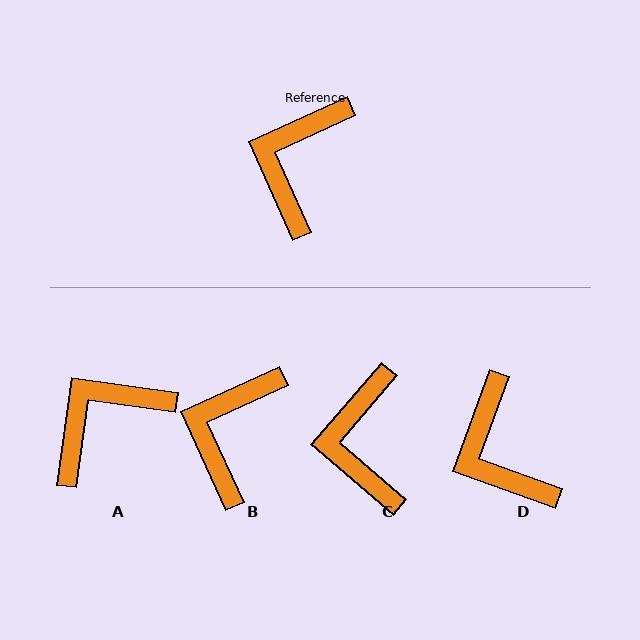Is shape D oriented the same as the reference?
No, it is off by about 46 degrees.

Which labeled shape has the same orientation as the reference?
B.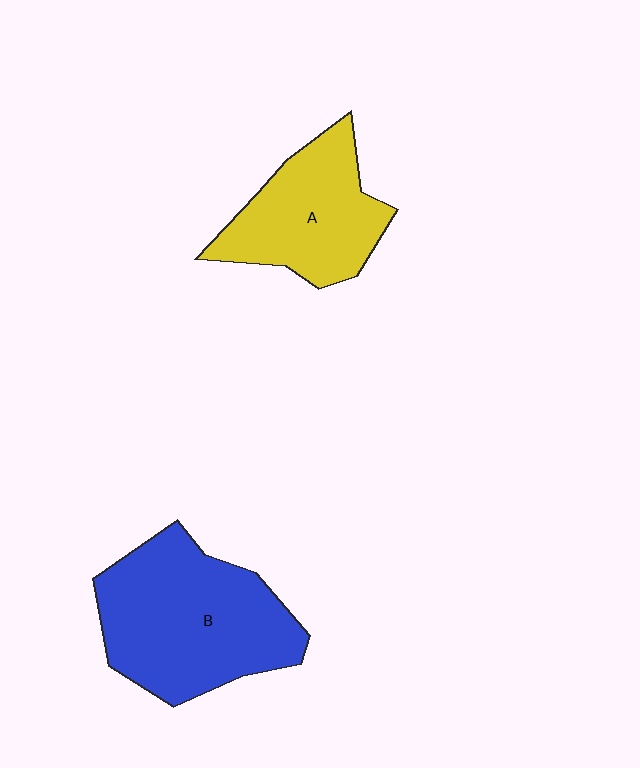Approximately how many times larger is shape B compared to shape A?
Approximately 1.4 times.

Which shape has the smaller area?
Shape A (yellow).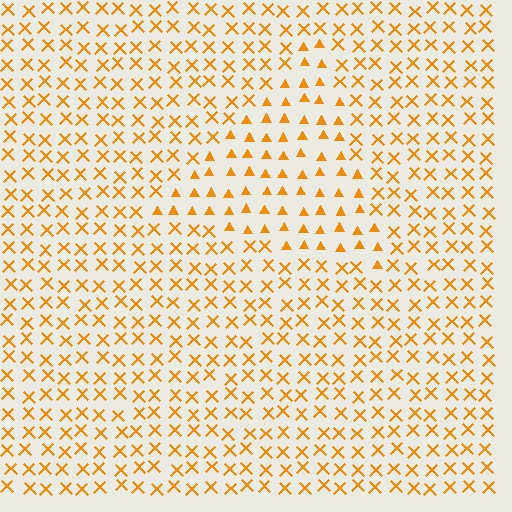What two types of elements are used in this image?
The image uses triangles inside the triangle region and X marks outside it.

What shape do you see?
I see a triangle.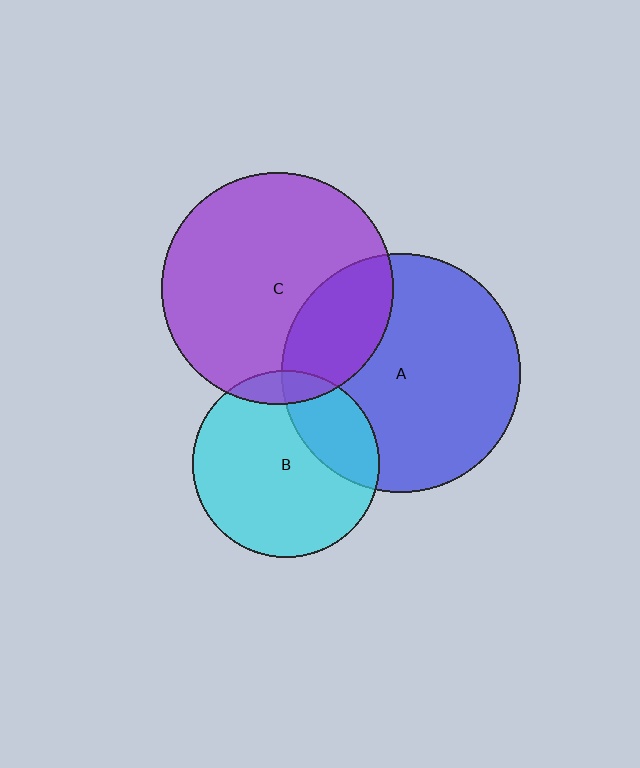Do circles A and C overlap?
Yes.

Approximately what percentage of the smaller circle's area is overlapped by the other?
Approximately 25%.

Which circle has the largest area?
Circle A (blue).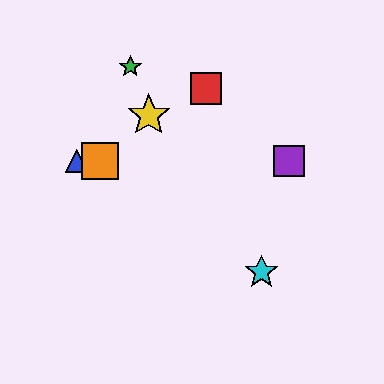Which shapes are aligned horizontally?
The blue triangle, the purple square, the orange square are aligned horizontally.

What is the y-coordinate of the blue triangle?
The blue triangle is at y≈161.